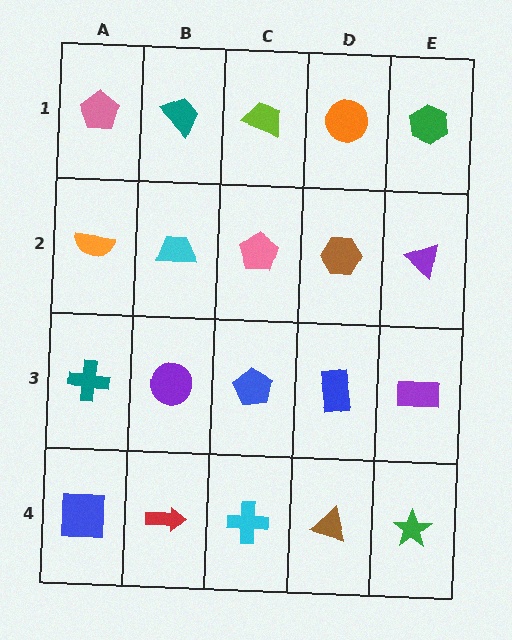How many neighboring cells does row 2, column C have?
4.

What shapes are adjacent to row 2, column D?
An orange circle (row 1, column D), a blue rectangle (row 3, column D), a pink pentagon (row 2, column C), a purple triangle (row 2, column E).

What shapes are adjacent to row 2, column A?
A pink pentagon (row 1, column A), a teal cross (row 3, column A), a cyan trapezoid (row 2, column B).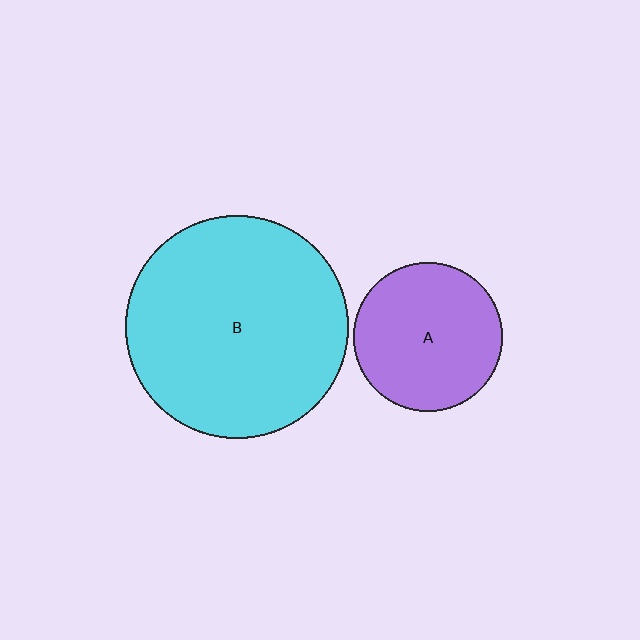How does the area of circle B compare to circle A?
Approximately 2.2 times.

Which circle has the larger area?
Circle B (cyan).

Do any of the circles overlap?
No, none of the circles overlap.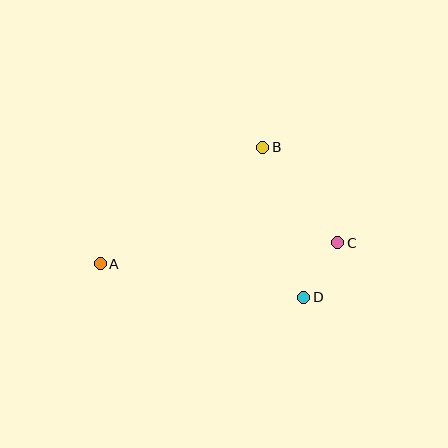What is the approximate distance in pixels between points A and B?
The distance between A and B is approximately 200 pixels.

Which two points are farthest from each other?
Points A and C are farthest from each other.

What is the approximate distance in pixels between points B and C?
The distance between B and C is approximately 121 pixels.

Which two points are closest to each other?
Points C and D are closest to each other.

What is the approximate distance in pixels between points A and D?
The distance between A and D is approximately 206 pixels.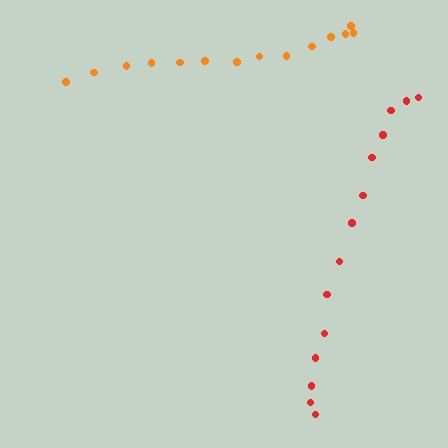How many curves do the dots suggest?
There are 2 distinct paths.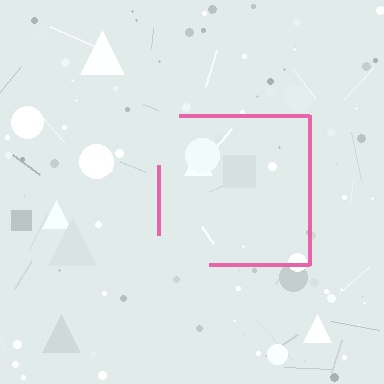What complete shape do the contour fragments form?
The contour fragments form a square.